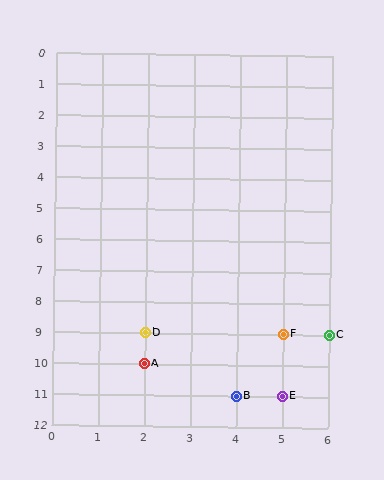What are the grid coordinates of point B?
Point B is at grid coordinates (4, 11).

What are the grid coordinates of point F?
Point F is at grid coordinates (5, 9).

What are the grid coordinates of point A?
Point A is at grid coordinates (2, 10).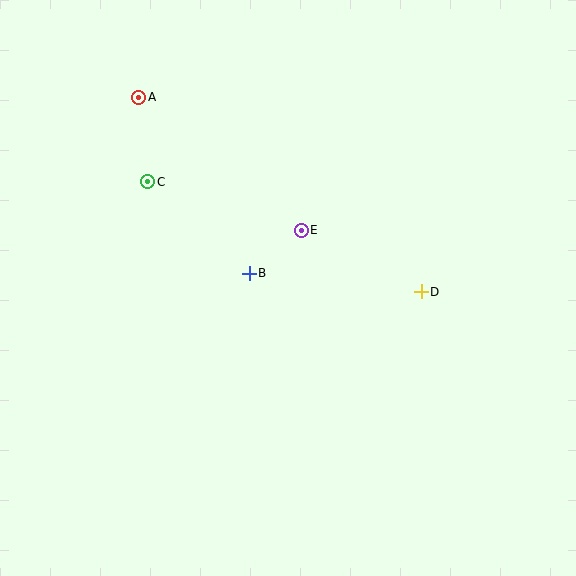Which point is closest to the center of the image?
Point B at (249, 273) is closest to the center.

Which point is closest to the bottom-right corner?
Point D is closest to the bottom-right corner.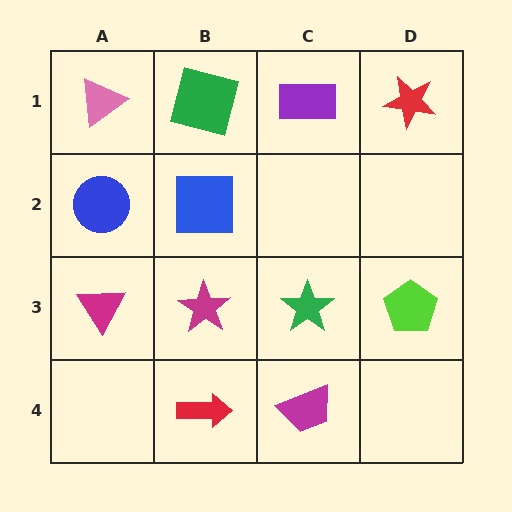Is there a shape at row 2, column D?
No, that cell is empty.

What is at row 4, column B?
A red arrow.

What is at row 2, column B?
A blue square.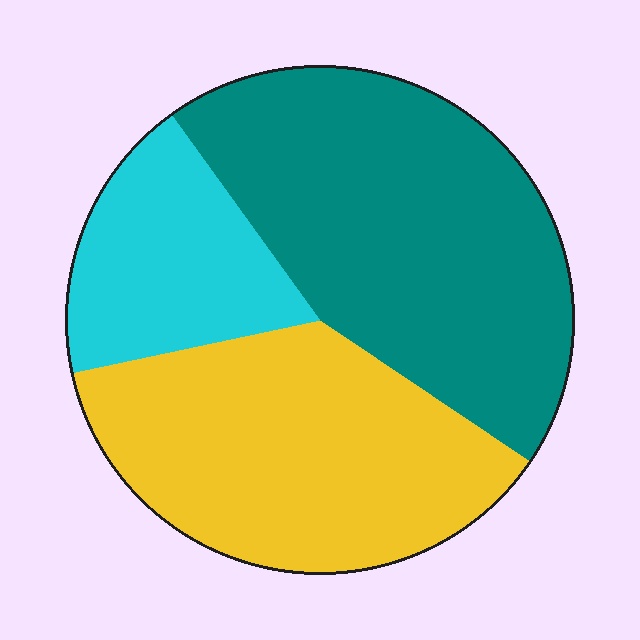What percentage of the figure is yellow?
Yellow takes up between a third and a half of the figure.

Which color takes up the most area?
Teal, at roughly 45%.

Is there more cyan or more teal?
Teal.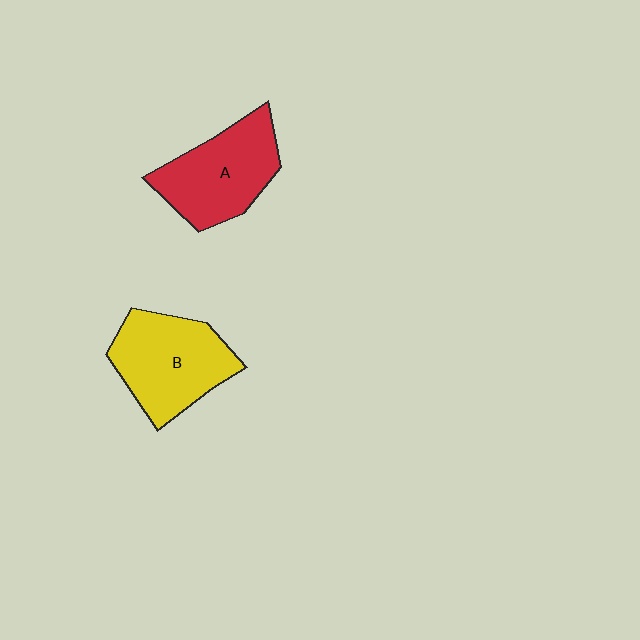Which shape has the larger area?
Shape B (yellow).